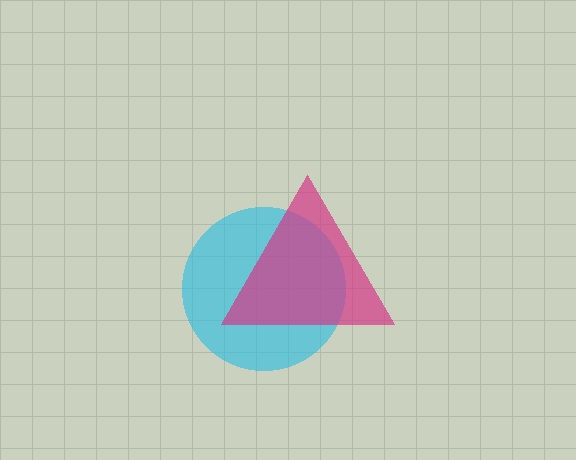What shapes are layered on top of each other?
The layered shapes are: a cyan circle, a magenta triangle.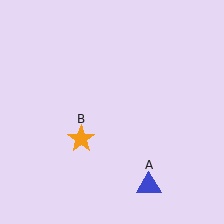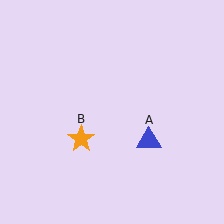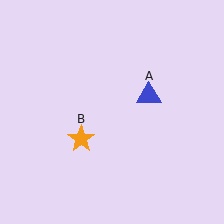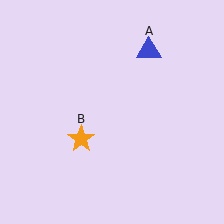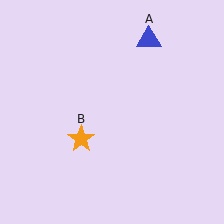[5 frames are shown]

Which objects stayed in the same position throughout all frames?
Orange star (object B) remained stationary.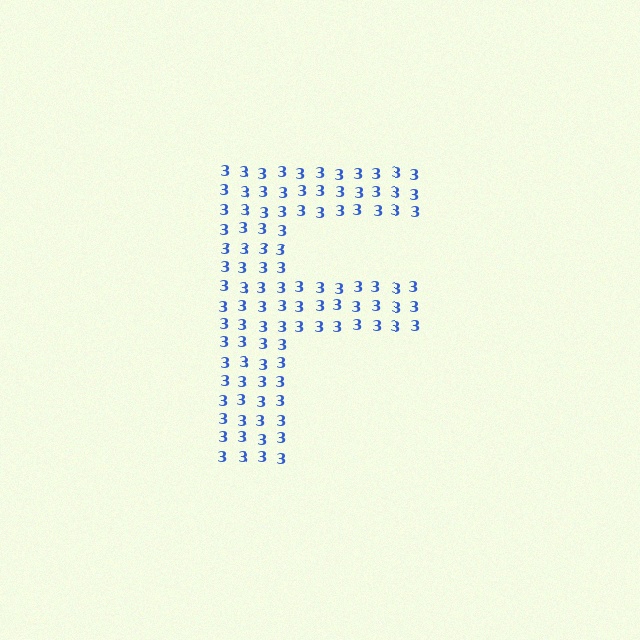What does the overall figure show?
The overall figure shows the letter F.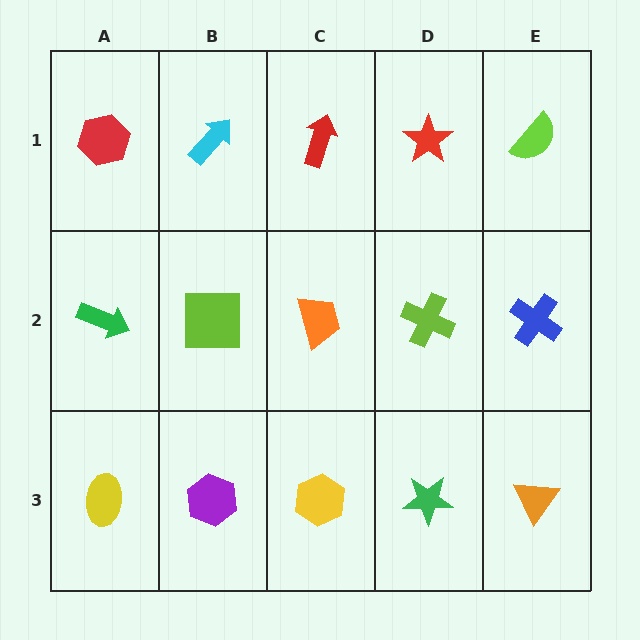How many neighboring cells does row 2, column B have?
4.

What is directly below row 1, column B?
A lime square.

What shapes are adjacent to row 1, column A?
A green arrow (row 2, column A), a cyan arrow (row 1, column B).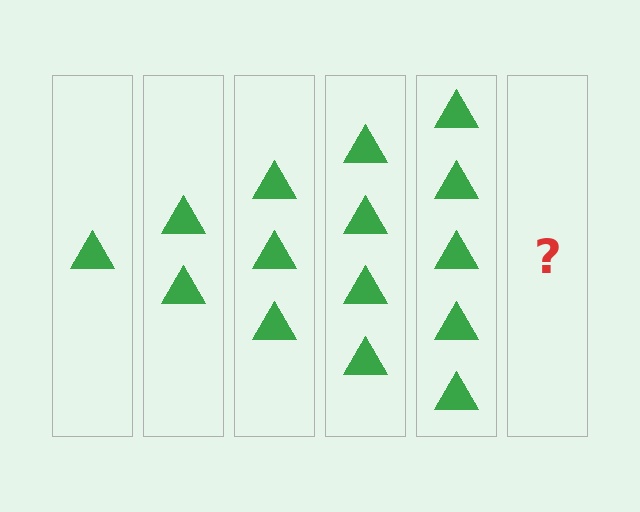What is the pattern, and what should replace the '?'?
The pattern is that each step adds one more triangle. The '?' should be 6 triangles.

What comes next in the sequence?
The next element should be 6 triangles.